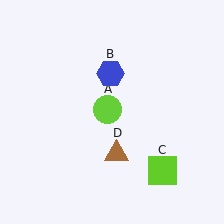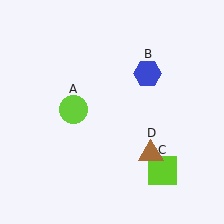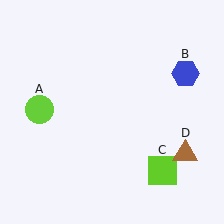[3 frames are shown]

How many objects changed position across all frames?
3 objects changed position: lime circle (object A), blue hexagon (object B), brown triangle (object D).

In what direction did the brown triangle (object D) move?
The brown triangle (object D) moved right.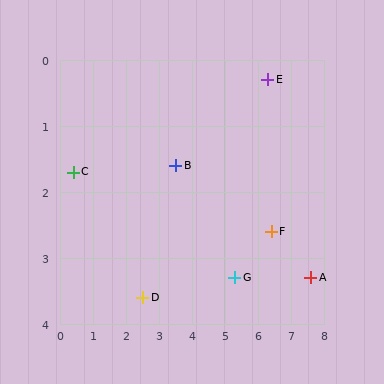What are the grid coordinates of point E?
Point E is at approximately (6.3, 0.3).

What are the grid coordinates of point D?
Point D is at approximately (2.5, 3.6).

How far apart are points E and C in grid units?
Points E and C are about 6.1 grid units apart.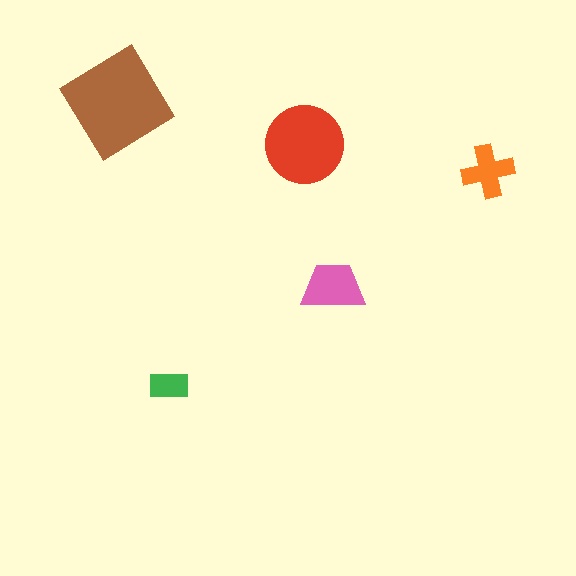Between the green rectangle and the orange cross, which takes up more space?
The orange cross.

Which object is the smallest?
The green rectangle.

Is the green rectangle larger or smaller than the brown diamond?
Smaller.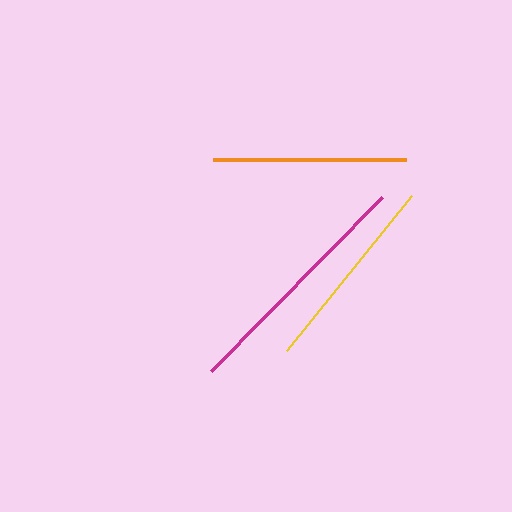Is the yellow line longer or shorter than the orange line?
The yellow line is longer than the orange line.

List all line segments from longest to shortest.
From longest to shortest: magenta, yellow, orange.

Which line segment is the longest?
The magenta line is the longest at approximately 244 pixels.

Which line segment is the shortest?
The orange line is the shortest at approximately 193 pixels.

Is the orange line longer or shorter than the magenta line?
The magenta line is longer than the orange line.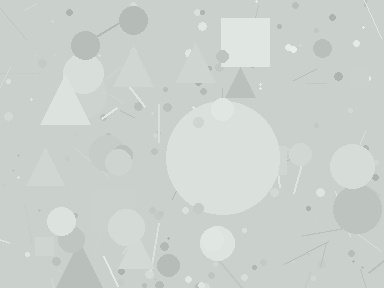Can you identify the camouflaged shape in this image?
The camouflaged shape is a circle.